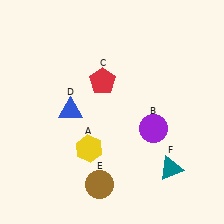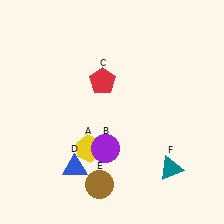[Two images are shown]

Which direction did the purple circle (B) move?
The purple circle (B) moved left.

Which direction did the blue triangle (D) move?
The blue triangle (D) moved down.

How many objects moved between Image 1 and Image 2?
2 objects moved between the two images.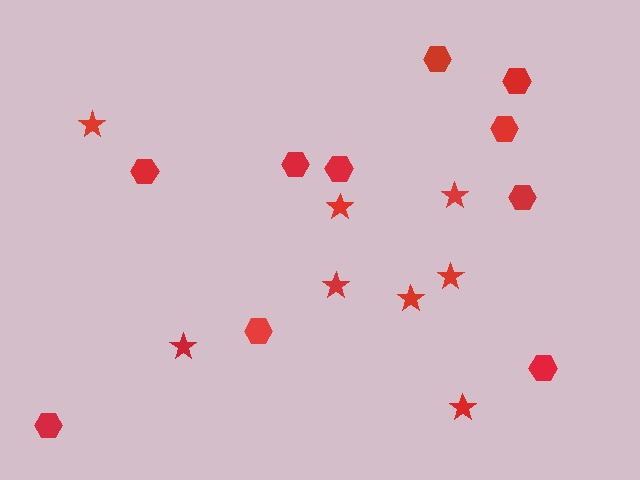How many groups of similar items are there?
There are 2 groups: one group of stars (8) and one group of hexagons (10).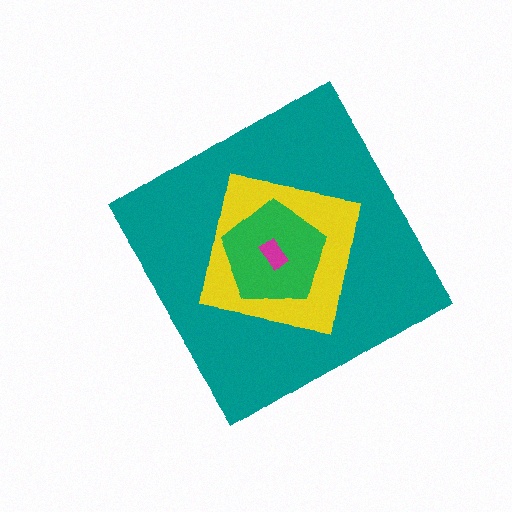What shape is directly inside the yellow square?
The green pentagon.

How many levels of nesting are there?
4.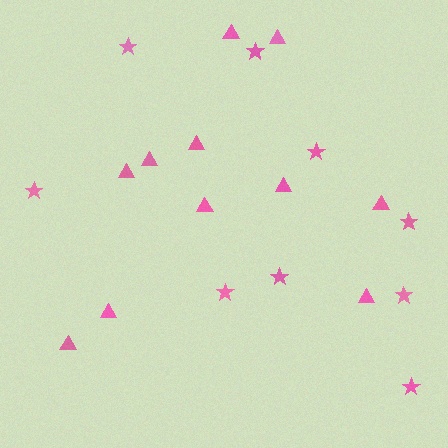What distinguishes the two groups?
There are 2 groups: one group of triangles (11) and one group of stars (9).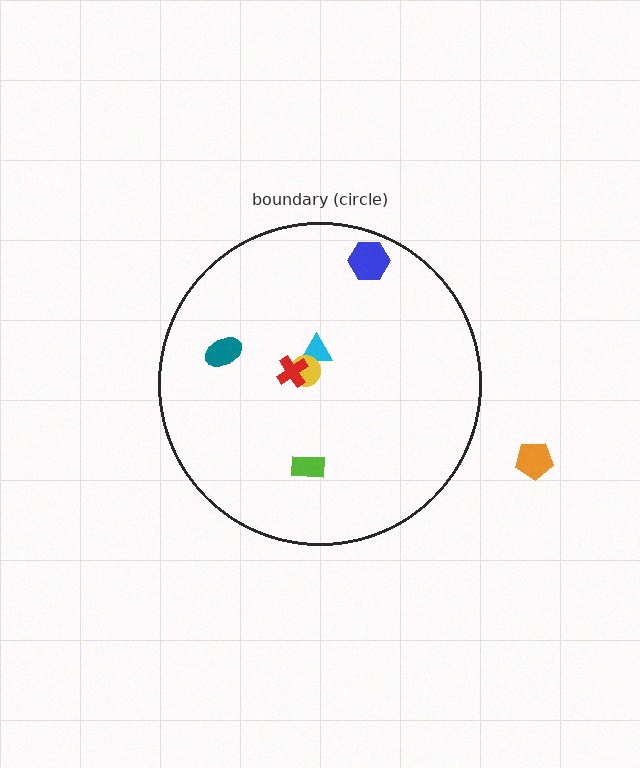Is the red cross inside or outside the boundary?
Inside.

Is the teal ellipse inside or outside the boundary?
Inside.